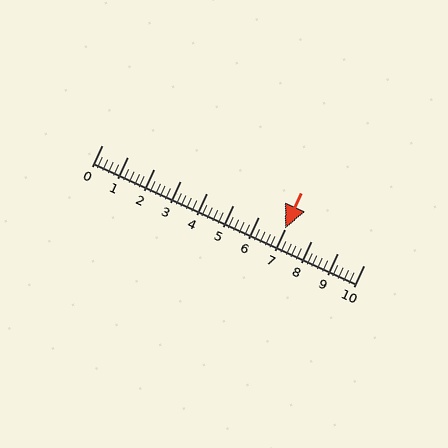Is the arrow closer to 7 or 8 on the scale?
The arrow is closer to 7.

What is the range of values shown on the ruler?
The ruler shows values from 0 to 10.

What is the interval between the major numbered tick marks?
The major tick marks are spaced 1 units apart.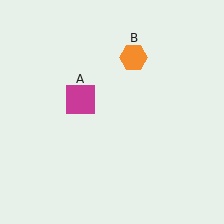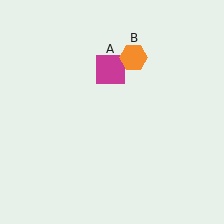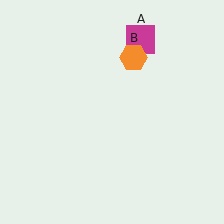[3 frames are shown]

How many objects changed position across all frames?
1 object changed position: magenta square (object A).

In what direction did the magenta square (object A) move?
The magenta square (object A) moved up and to the right.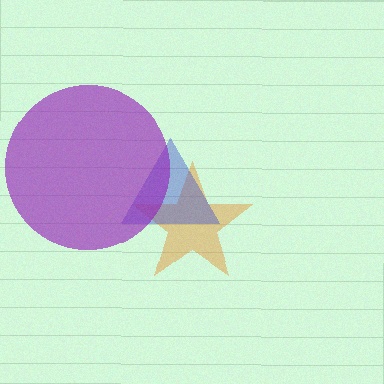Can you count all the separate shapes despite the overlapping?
Yes, there are 3 separate shapes.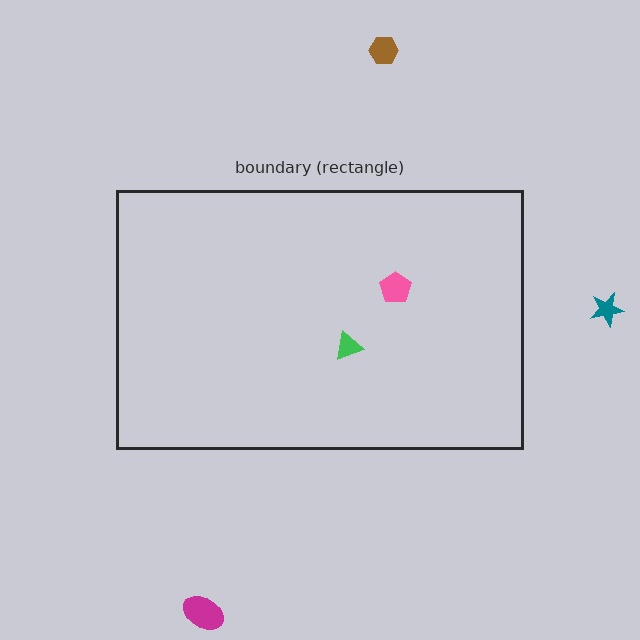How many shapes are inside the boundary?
2 inside, 3 outside.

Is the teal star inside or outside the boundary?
Outside.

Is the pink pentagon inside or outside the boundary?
Inside.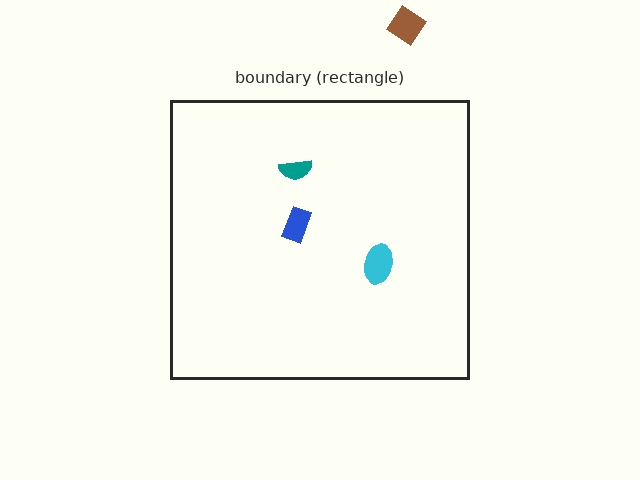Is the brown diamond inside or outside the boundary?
Outside.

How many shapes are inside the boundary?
3 inside, 1 outside.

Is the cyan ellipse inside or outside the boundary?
Inside.